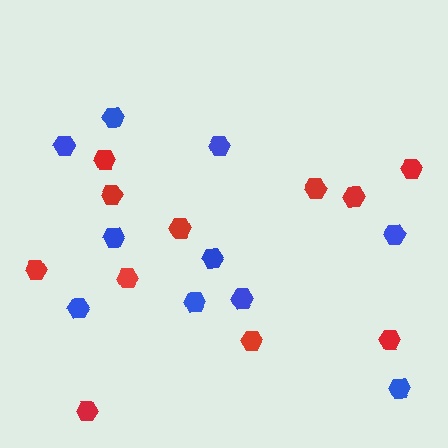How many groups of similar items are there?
There are 2 groups: one group of red hexagons (11) and one group of blue hexagons (10).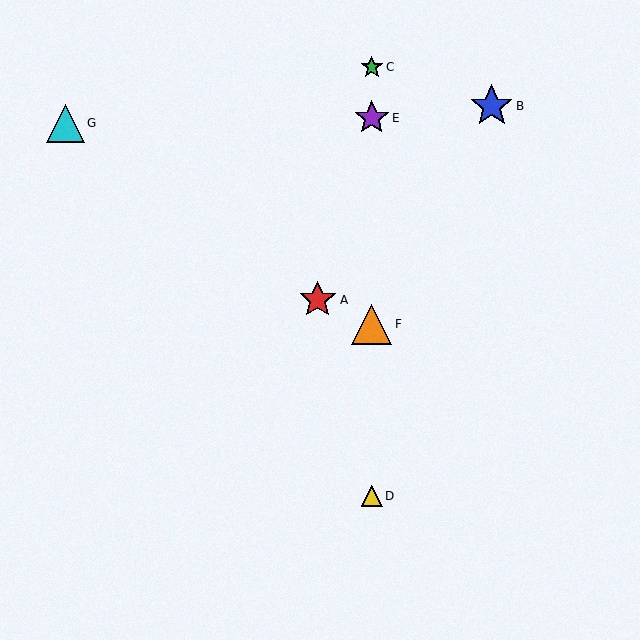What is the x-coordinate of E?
Object E is at x≈372.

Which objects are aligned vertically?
Objects C, D, E, F are aligned vertically.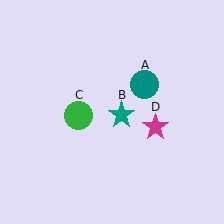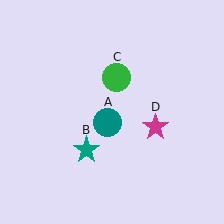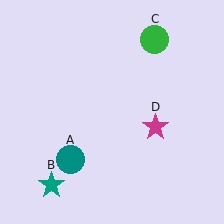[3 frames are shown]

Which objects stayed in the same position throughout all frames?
Magenta star (object D) remained stationary.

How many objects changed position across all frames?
3 objects changed position: teal circle (object A), teal star (object B), green circle (object C).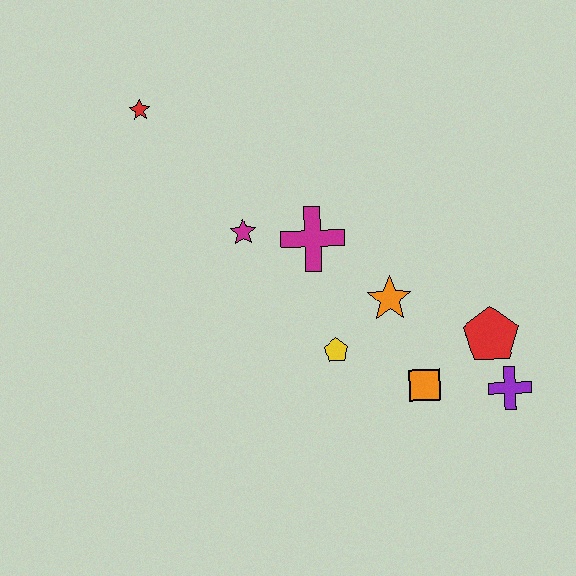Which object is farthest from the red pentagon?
The red star is farthest from the red pentagon.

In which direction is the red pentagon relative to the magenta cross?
The red pentagon is to the right of the magenta cross.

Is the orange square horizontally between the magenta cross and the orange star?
No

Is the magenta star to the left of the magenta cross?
Yes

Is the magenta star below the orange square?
No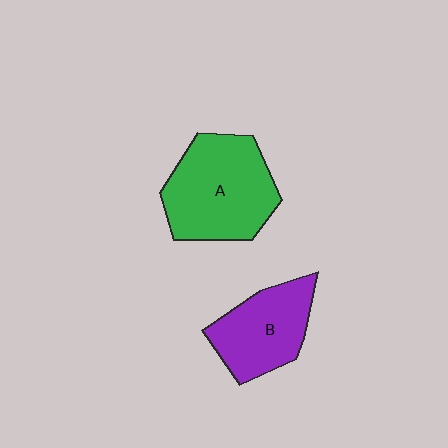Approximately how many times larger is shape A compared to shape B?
Approximately 1.4 times.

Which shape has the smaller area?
Shape B (purple).